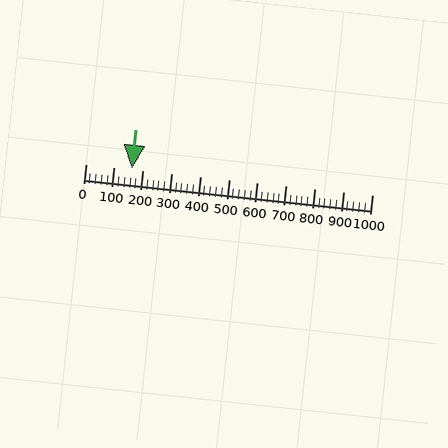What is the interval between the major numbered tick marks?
The major tick marks are spaced 100 units apart.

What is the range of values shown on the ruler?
The ruler shows values from 0 to 1000.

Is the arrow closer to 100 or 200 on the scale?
The arrow is closer to 200.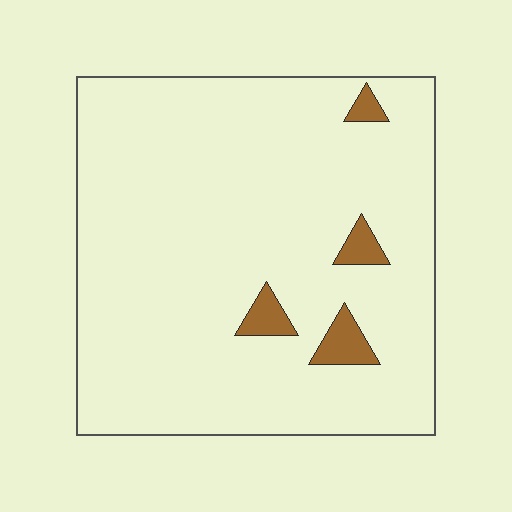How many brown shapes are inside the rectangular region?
4.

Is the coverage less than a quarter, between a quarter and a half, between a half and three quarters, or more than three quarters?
Less than a quarter.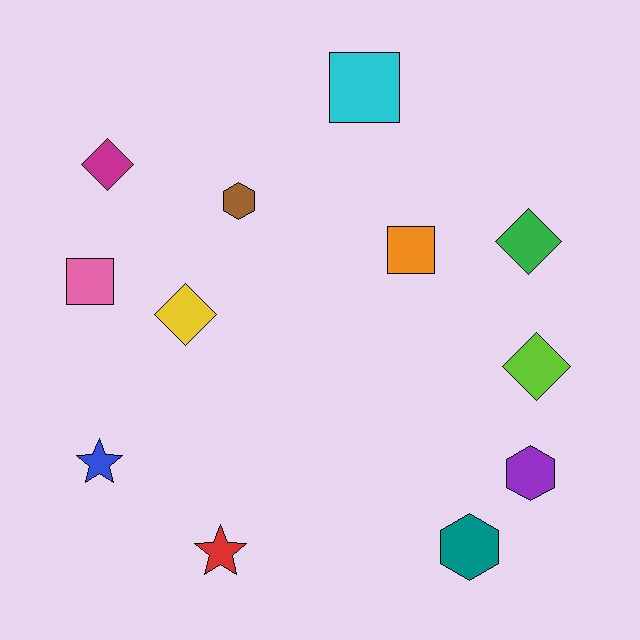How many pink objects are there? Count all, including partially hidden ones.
There is 1 pink object.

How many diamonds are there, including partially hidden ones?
There are 4 diamonds.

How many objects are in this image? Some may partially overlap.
There are 12 objects.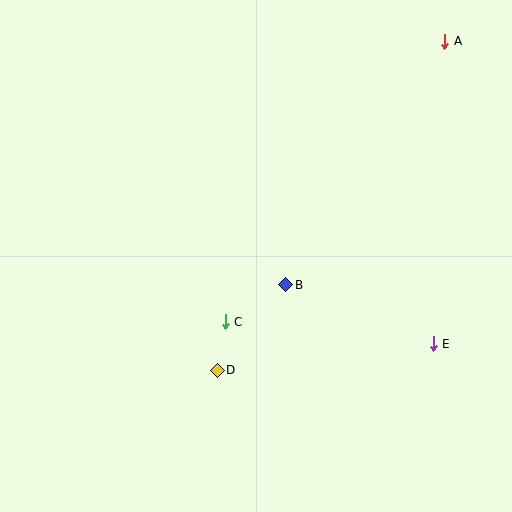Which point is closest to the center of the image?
Point B at (286, 285) is closest to the center.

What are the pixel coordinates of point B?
Point B is at (286, 285).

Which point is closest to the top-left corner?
Point C is closest to the top-left corner.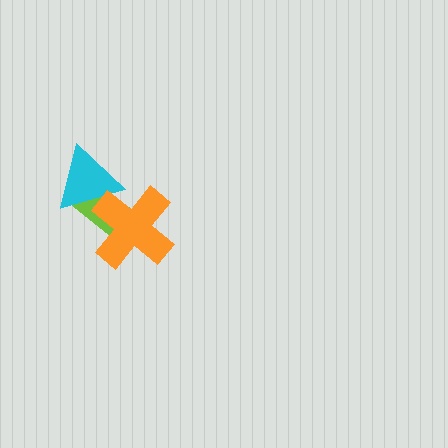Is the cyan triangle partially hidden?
Yes, it is partially covered by another shape.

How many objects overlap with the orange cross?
2 objects overlap with the orange cross.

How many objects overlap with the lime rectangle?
2 objects overlap with the lime rectangle.